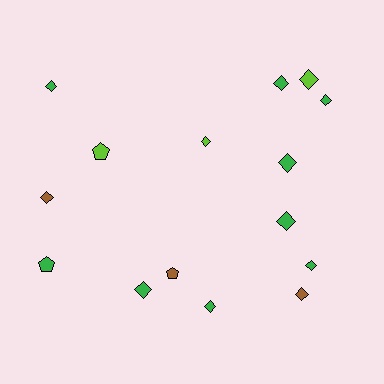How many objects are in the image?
There are 15 objects.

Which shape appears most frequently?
Diamond, with 12 objects.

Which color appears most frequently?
Green, with 9 objects.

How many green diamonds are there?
There are 8 green diamonds.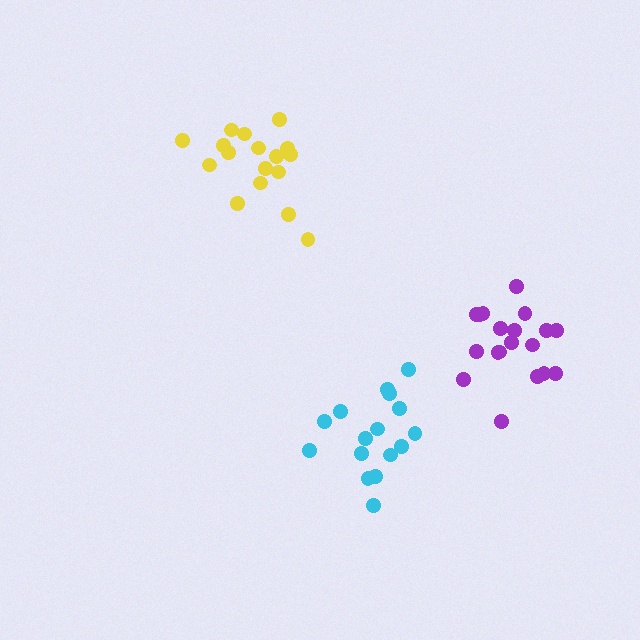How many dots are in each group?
Group 1: 19 dots, Group 2: 17 dots, Group 3: 16 dots (52 total).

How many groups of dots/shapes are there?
There are 3 groups.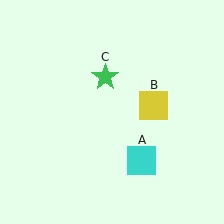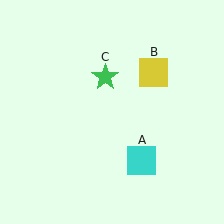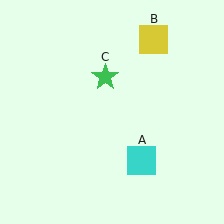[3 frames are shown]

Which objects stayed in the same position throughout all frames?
Cyan square (object A) and green star (object C) remained stationary.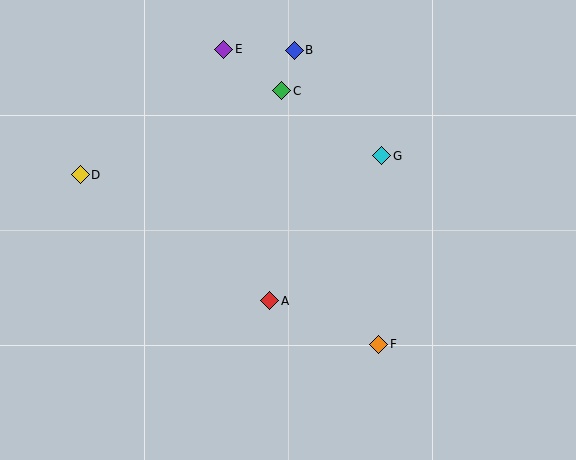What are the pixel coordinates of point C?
Point C is at (282, 91).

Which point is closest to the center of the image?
Point A at (270, 301) is closest to the center.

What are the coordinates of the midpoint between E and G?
The midpoint between E and G is at (303, 103).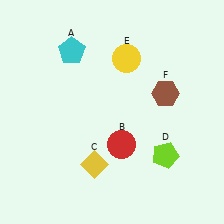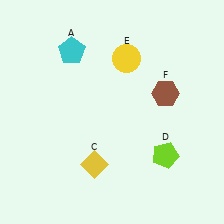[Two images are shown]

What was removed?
The red circle (B) was removed in Image 2.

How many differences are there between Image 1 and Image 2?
There is 1 difference between the two images.